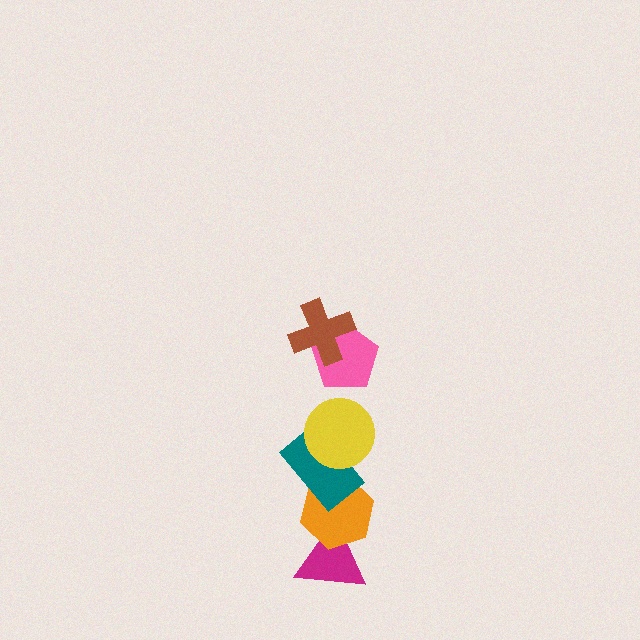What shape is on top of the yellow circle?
The pink pentagon is on top of the yellow circle.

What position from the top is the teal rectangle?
The teal rectangle is 4th from the top.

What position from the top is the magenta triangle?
The magenta triangle is 6th from the top.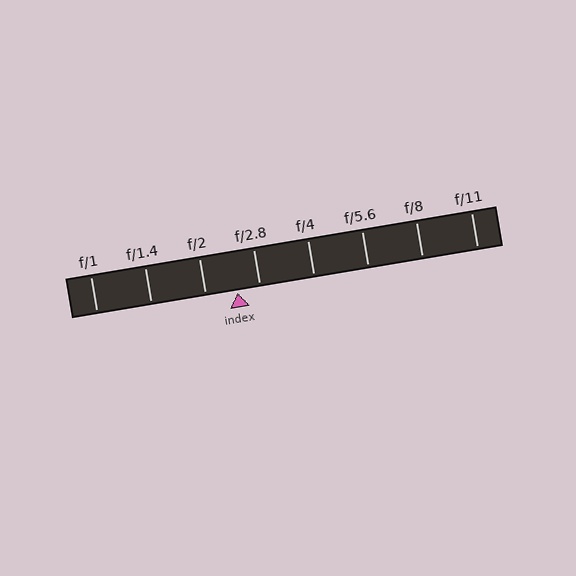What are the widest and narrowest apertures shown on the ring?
The widest aperture shown is f/1 and the narrowest is f/11.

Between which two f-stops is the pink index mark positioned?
The index mark is between f/2 and f/2.8.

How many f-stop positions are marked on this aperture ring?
There are 8 f-stop positions marked.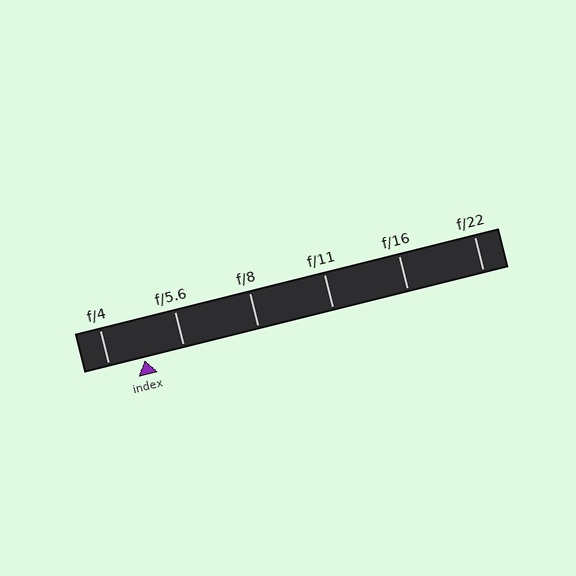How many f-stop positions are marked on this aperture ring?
There are 6 f-stop positions marked.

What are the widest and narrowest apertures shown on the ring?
The widest aperture shown is f/4 and the narrowest is f/22.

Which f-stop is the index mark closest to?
The index mark is closest to f/4.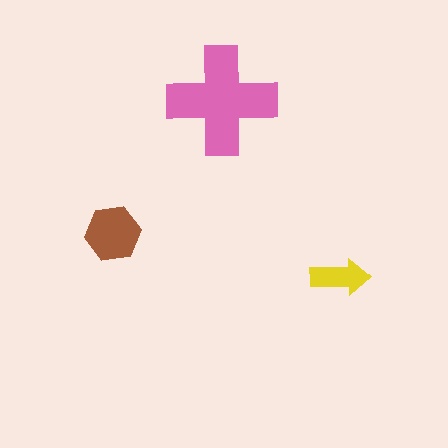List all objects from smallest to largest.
The yellow arrow, the brown hexagon, the pink cross.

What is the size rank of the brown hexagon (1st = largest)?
2nd.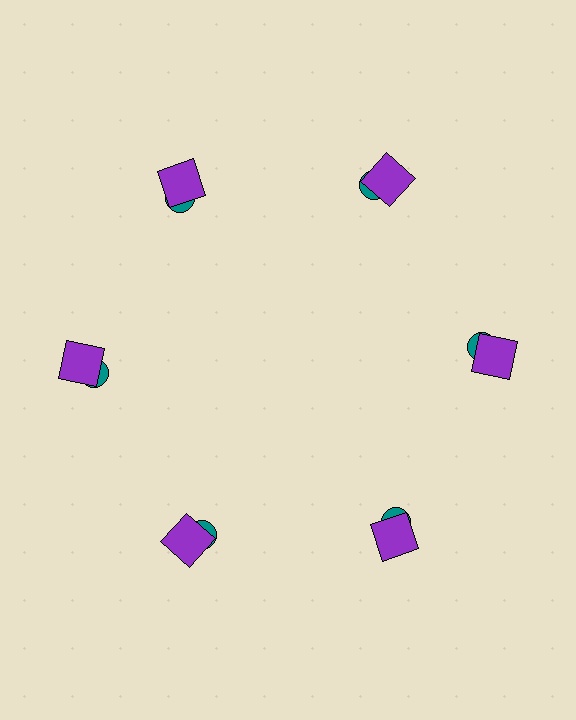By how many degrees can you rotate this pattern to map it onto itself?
The pattern maps onto itself every 60 degrees of rotation.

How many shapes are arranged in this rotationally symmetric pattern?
There are 12 shapes, arranged in 6 groups of 2.